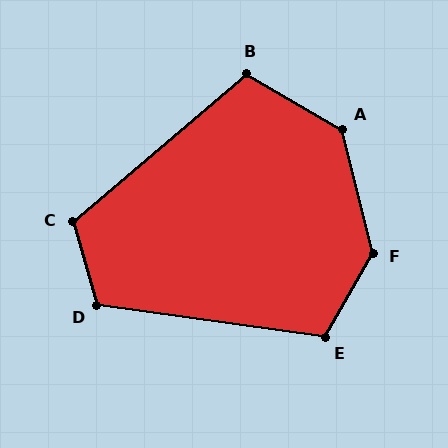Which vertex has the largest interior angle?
F, at approximately 137 degrees.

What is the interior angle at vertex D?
Approximately 114 degrees (obtuse).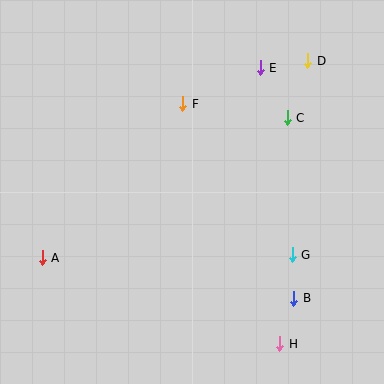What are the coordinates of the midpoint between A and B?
The midpoint between A and B is at (168, 278).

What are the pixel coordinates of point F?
Point F is at (183, 104).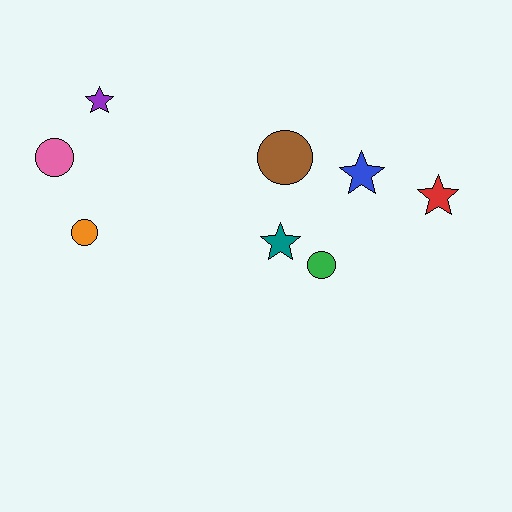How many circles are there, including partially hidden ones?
There are 4 circles.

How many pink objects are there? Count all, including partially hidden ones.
There is 1 pink object.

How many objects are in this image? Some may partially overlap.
There are 8 objects.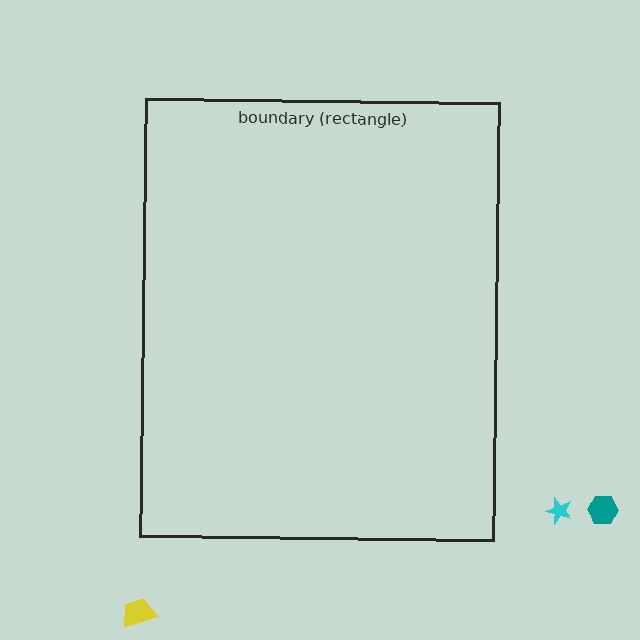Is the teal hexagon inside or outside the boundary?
Outside.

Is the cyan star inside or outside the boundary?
Outside.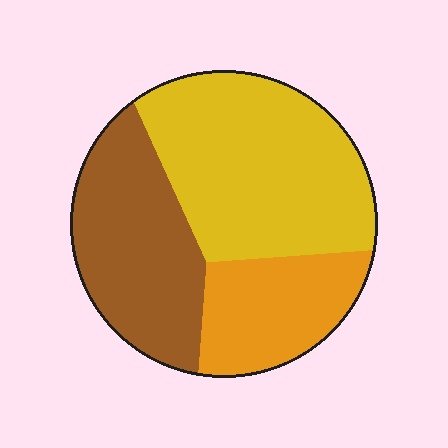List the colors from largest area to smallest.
From largest to smallest: yellow, brown, orange.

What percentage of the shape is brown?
Brown takes up about one third (1/3) of the shape.